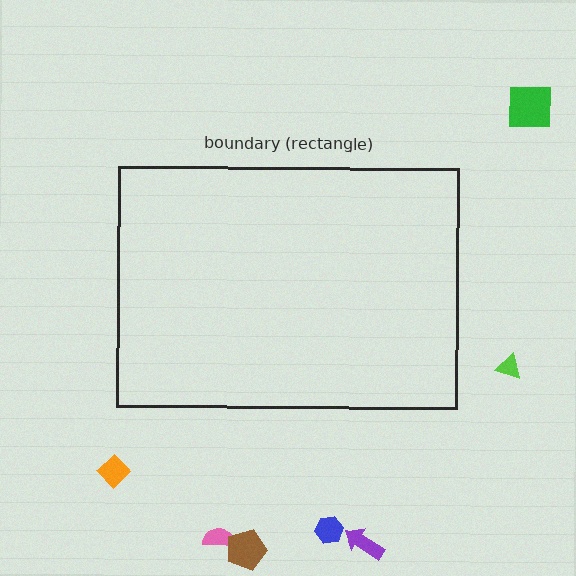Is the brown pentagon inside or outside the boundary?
Outside.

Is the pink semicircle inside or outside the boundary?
Outside.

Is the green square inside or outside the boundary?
Outside.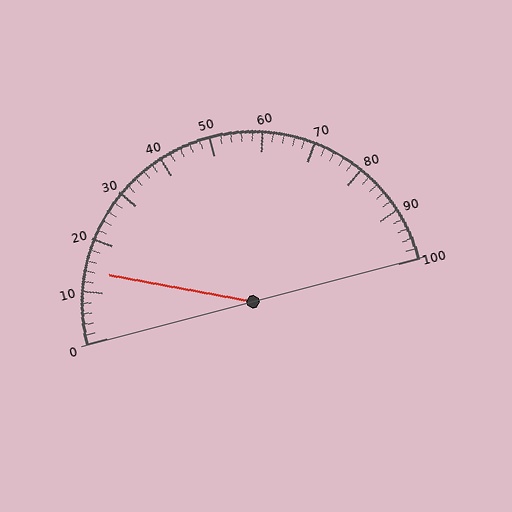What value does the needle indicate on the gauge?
The needle indicates approximately 14.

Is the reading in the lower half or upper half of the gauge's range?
The reading is in the lower half of the range (0 to 100).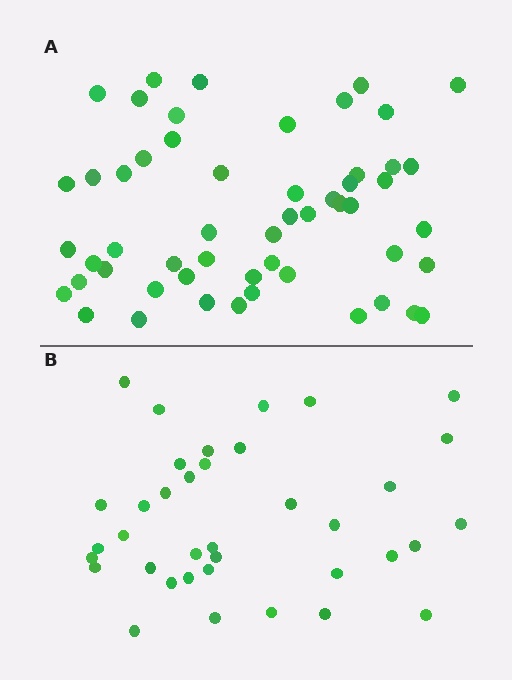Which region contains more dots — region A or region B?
Region A (the top region) has more dots.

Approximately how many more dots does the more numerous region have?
Region A has approximately 15 more dots than region B.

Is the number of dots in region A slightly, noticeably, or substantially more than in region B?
Region A has substantially more. The ratio is roughly 1.5 to 1.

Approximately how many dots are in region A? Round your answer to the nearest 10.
About 50 dots. (The exact count is 54, which rounds to 50.)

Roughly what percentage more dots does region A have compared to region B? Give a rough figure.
About 45% more.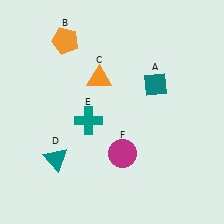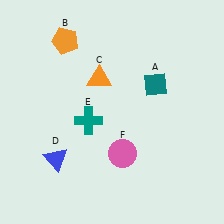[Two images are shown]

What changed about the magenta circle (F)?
In Image 1, F is magenta. In Image 2, it changed to pink.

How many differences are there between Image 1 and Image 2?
There are 2 differences between the two images.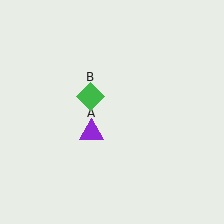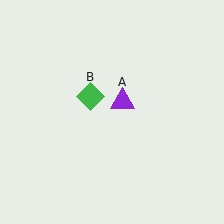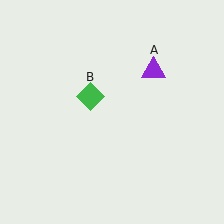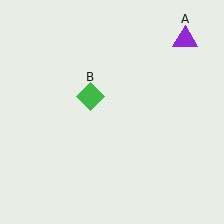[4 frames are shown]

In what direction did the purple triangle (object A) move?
The purple triangle (object A) moved up and to the right.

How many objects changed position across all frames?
1 object changed position: purple triangle (object A).